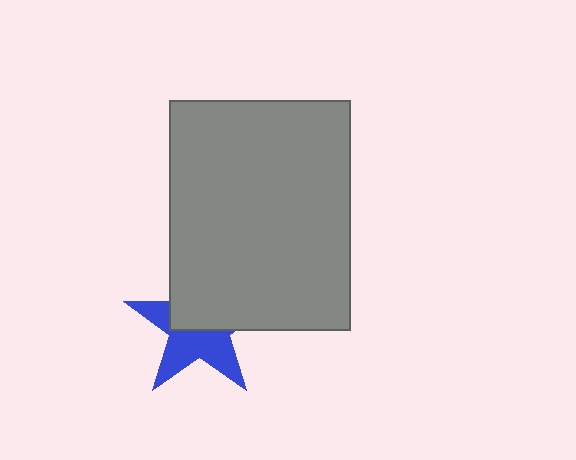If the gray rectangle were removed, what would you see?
You would see the complete blue star.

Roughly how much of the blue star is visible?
About half of it is visible (roughly 51%).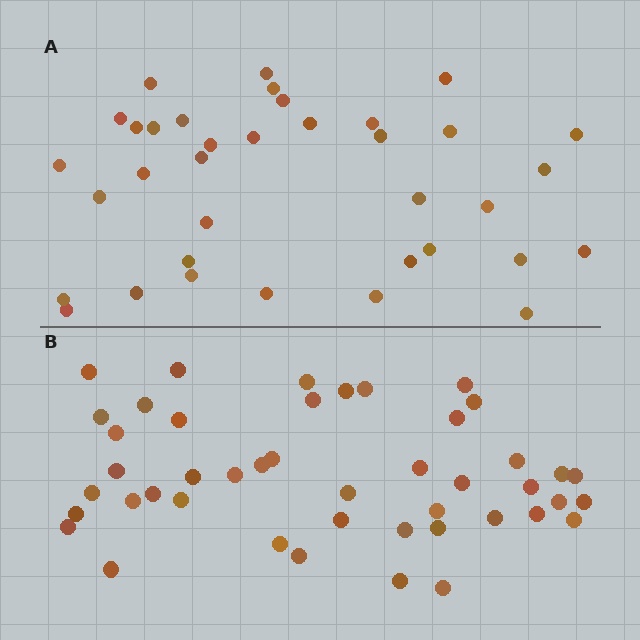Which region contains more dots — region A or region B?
Region B (the bottom region) has more dots.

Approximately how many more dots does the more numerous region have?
Region B has roughly 8 or so more dots than region A.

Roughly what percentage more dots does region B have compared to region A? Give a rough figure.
About 25% more.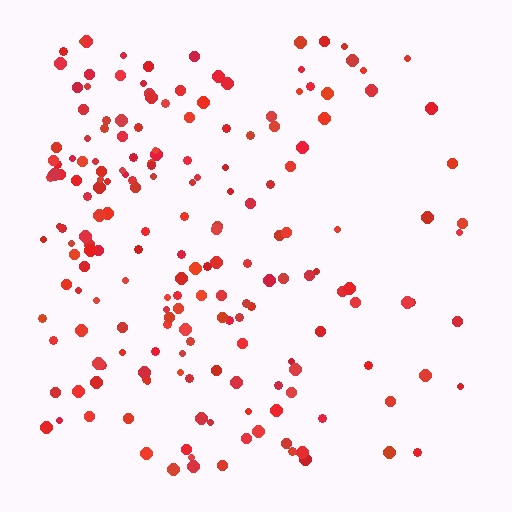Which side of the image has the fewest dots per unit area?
The right.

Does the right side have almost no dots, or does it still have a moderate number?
Still a moderate number, just noticeably fewer than the left.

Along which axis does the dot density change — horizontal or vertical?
Horizontal.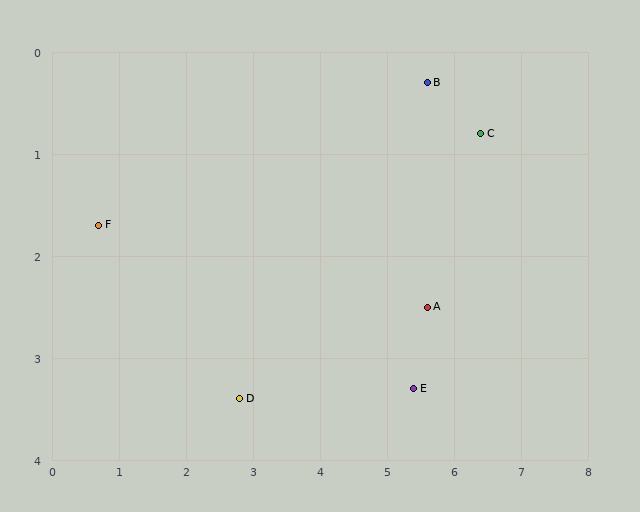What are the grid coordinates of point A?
Point A is at approximately (5.6, 2.5).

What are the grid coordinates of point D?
Point D is at approximately (2.8, 3.4).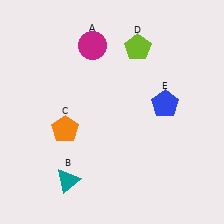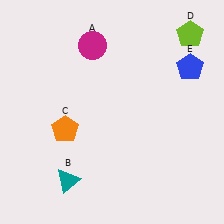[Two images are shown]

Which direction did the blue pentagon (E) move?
The blue pentagon (E) moved up.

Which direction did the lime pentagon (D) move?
The lime pentagon (D) moved right.